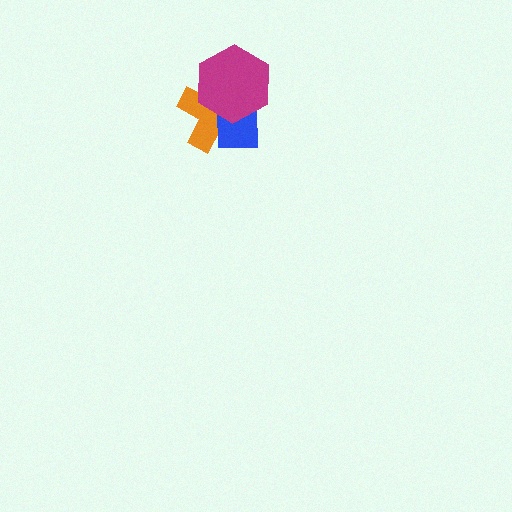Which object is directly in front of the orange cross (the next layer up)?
The blue square is directly in front of the orange cross.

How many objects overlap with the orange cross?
2 objects overlap with the orange cross.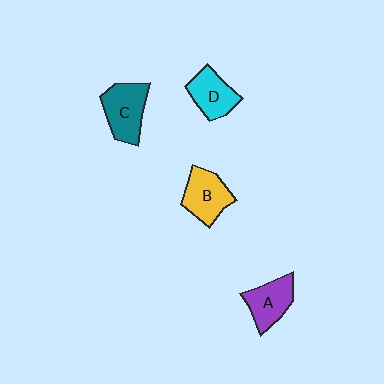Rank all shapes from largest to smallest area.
From largest to smallest: C (teal), B (yellow), A (purple), D (cyan).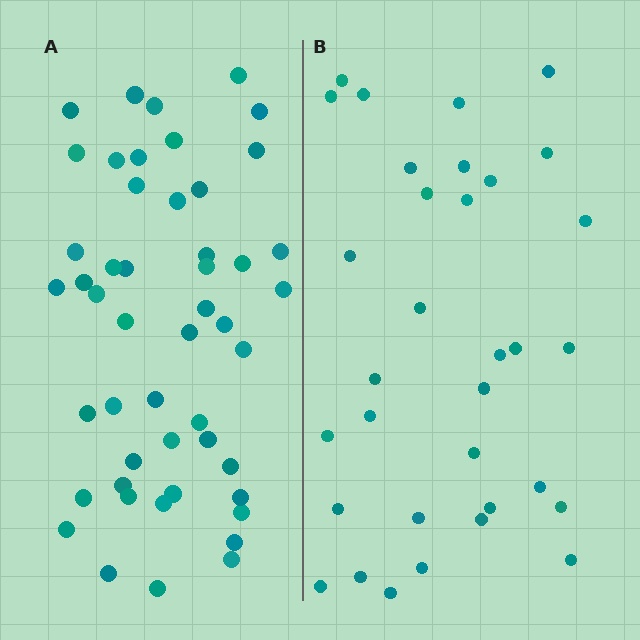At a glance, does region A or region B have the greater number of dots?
Region A (the left region) has more dots.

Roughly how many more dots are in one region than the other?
Region A has approximately 15 more dots than region B.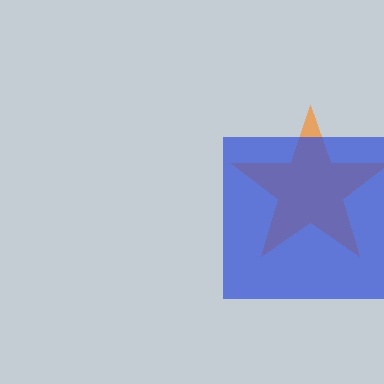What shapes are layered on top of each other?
The layered shapes are: an orange star, a blue square.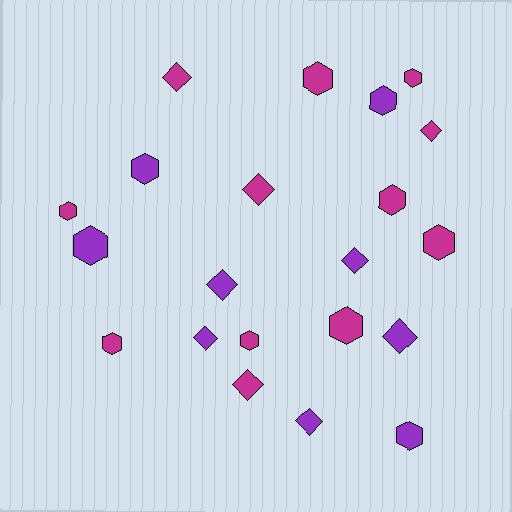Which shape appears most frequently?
Hexagon, with 12 objects.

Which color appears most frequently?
Magenta, with 12 objects.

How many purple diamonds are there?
There are 5 purple diamonds.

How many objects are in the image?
There are 21 objects.